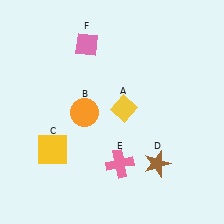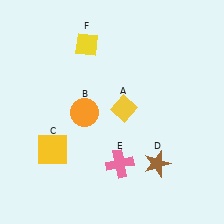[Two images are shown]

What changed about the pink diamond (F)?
In Image 1, F is pink. In Image 2, it changed to yellow.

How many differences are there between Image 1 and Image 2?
There is 1 difference between the two images.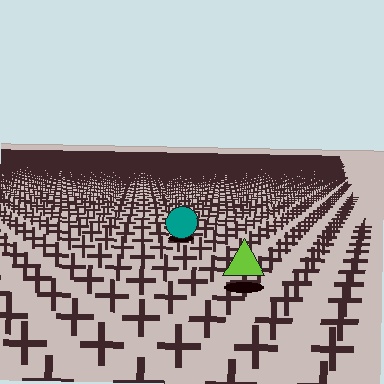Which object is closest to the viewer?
The lime triangle is closest. The texture marks near it are larger and more spread out.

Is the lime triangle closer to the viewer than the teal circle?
Yes. The lime triangle is closer — you can tell from the texture gradient: the ground texture is coarser near it.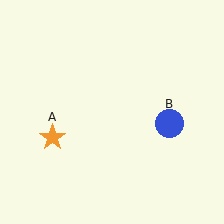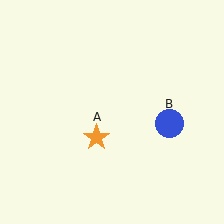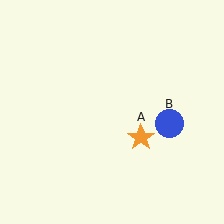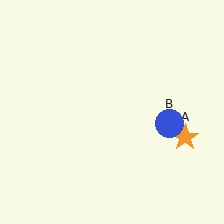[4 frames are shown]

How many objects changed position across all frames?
1 object changed position: orange star (object A).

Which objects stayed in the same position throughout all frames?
Blue circle (object B) remained stationary.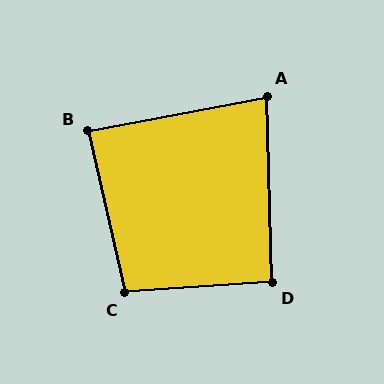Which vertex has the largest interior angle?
C, at approximately 99 degrees.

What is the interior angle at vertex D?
Approximately 92 degrees (approximately right).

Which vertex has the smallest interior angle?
A, at approximately 81 degrees.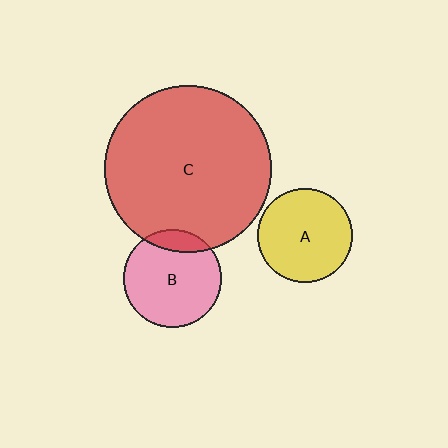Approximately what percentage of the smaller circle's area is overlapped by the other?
Approximately 15%.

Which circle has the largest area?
Circle C (red).